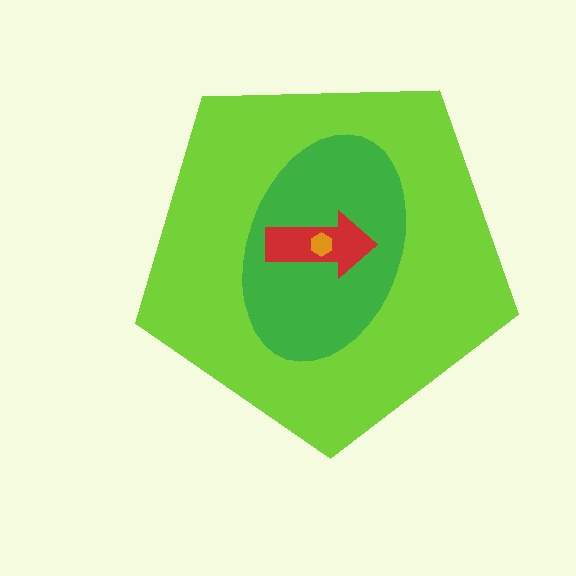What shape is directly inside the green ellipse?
The red arrow.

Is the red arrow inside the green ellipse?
Yes.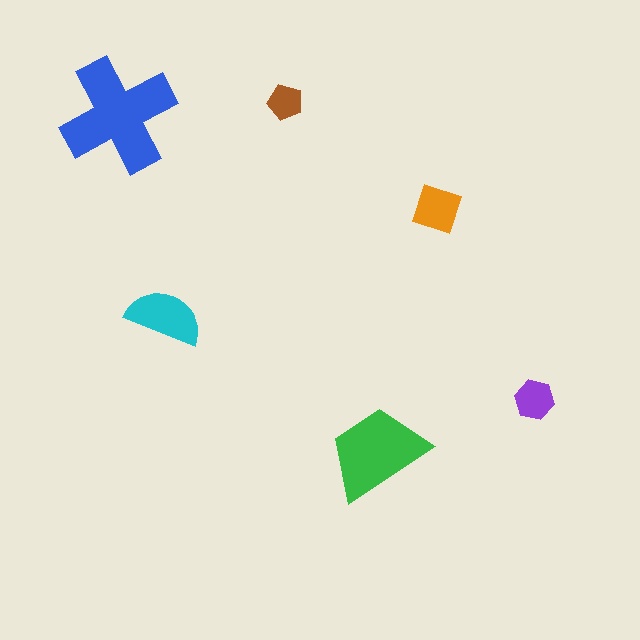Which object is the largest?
The blue cross.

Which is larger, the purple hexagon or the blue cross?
The blue cross.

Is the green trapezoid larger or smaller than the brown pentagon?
Larger.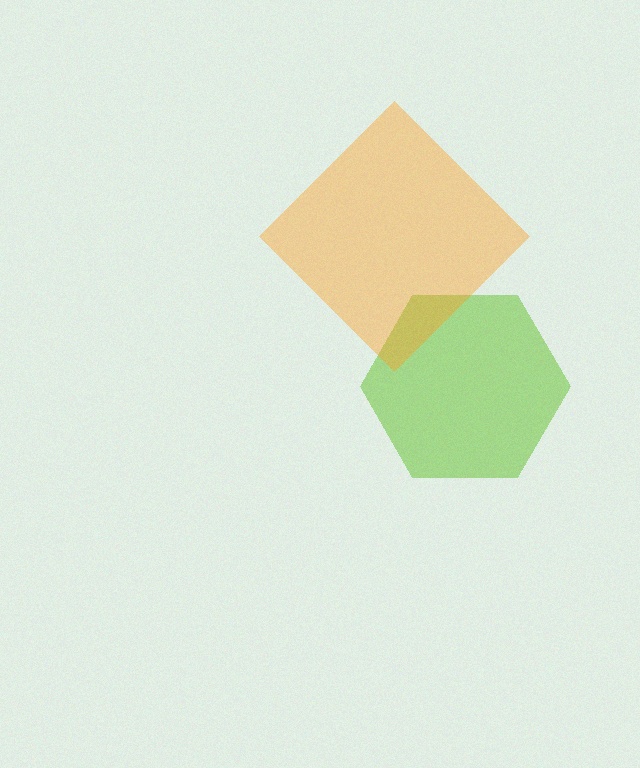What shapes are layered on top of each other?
The layered shapes are: a lime hexagon, an orange diamond.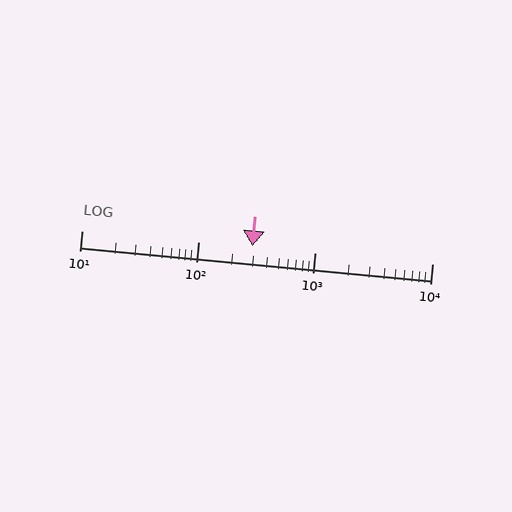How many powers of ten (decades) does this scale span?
The scale spans 3 decades, from 10 to 10000.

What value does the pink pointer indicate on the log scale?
The pointer indicates approximately 290.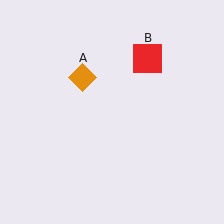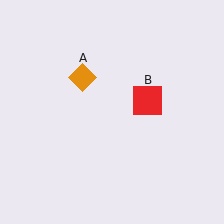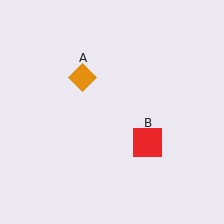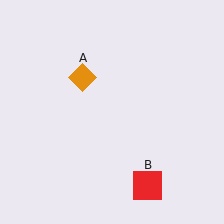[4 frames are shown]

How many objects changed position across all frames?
1 object changed position: red square (object B).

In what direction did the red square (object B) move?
The red square (object B) moved down.